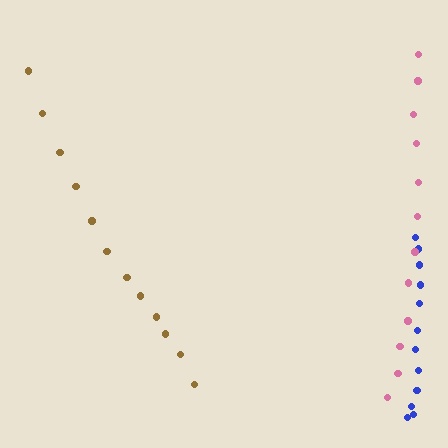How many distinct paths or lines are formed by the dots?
There are 3 distinct paths.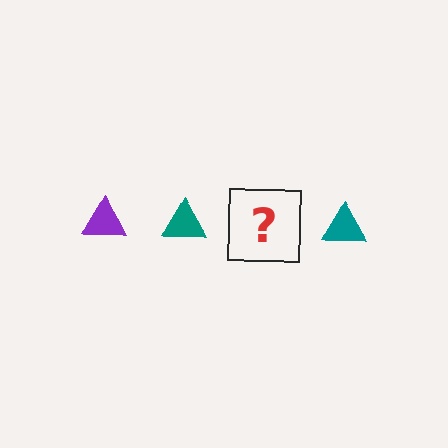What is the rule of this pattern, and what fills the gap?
The rule is that the pattern cycles through purple, teal triangles. The gap should be filled with a purple triangle.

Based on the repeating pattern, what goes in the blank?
The blank should be a purple triangle.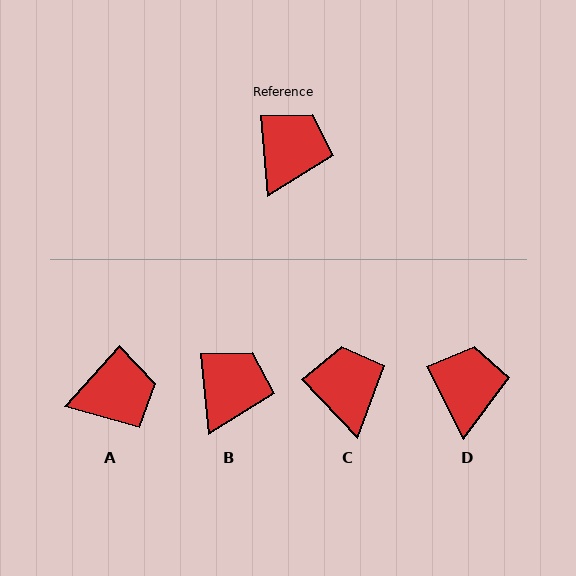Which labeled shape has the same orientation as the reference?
B.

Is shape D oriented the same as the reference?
No, it is off by about 21 degrees.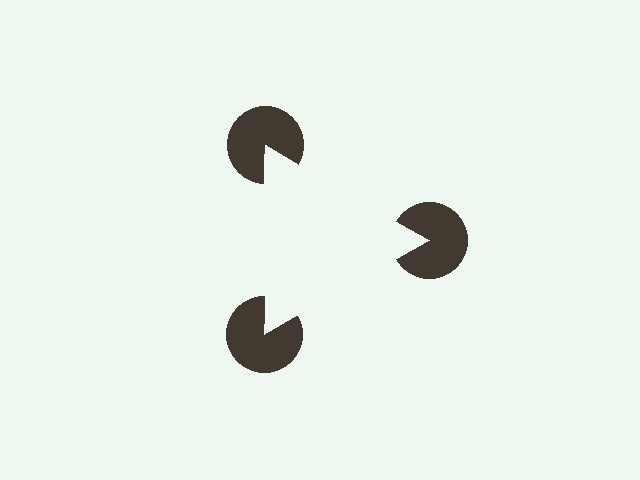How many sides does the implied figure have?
3 sides.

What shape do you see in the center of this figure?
An illusory triangle — its edges are inferred from the aligned wedge cuts in the pac-man discs, not physically drawn.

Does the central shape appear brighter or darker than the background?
It typically appears slightly brighter than the background, even though no actual brightness change is drawn.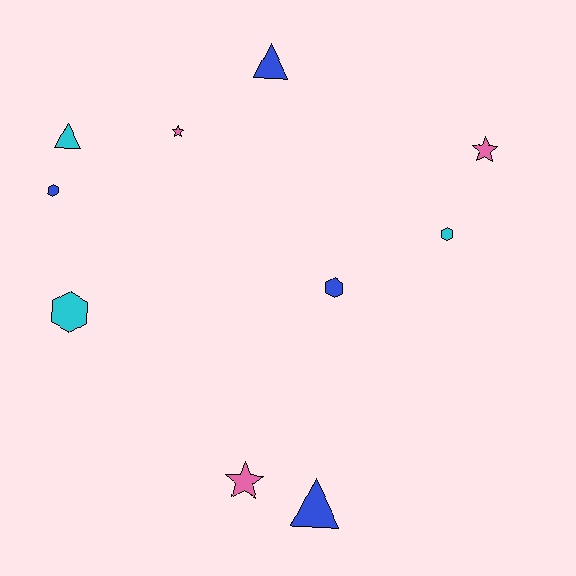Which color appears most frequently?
Blue, with 4 objects.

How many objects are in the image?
There are 10 objects.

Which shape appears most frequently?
Hexagon, with 4 objects.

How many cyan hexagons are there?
There are 2 cyan hexagons.